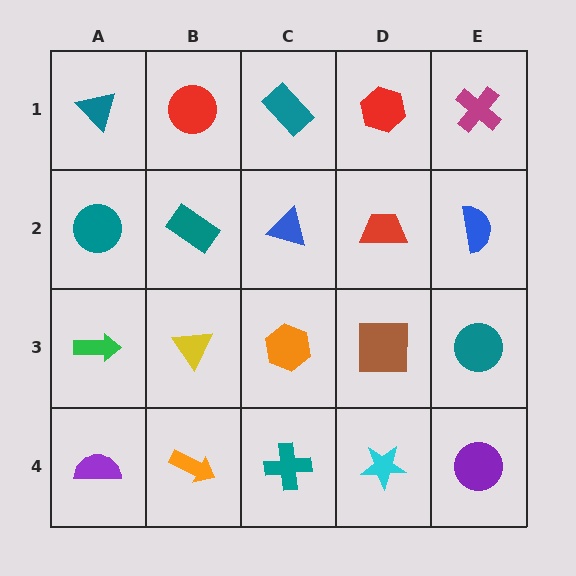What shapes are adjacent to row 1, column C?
A blue triangle (row 2, column C), a red circle (row 1, column B), a red hexagon (row 1, column D).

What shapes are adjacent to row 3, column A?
A teal circle (row 2, column A), a purple semicircle (row 4, column A), a yellow triangle (row 3, column B).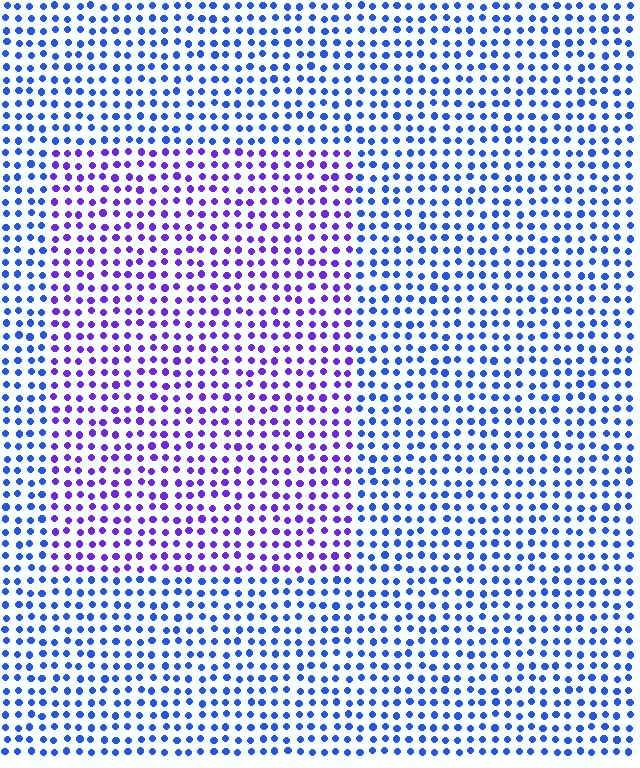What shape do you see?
I see a rectangle.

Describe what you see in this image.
The image is filled with small blue elements in a uniform arrangement. A rectangle-shaped region is visible where the elements are tinted to a slightly different hue, forming a subtle color boundary.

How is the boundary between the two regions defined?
The boundary is defined purely by a slight shift in hue (about 39 degrees). Spacing, size, and orientation are identical on both sides.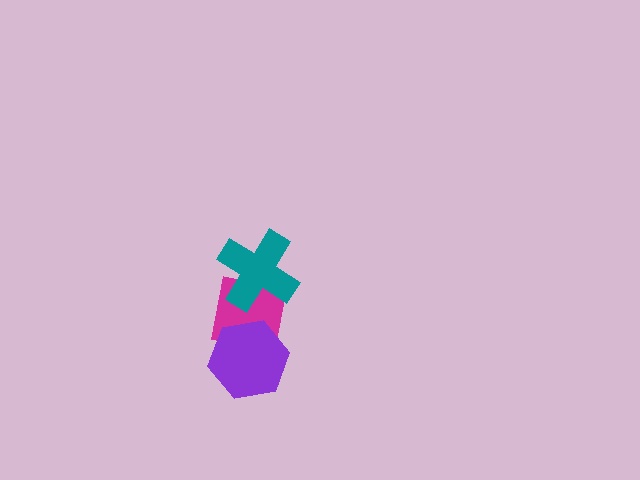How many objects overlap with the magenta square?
2 objects overlap with the magenta square.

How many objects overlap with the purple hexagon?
1 object overlaps with the purple hexagon.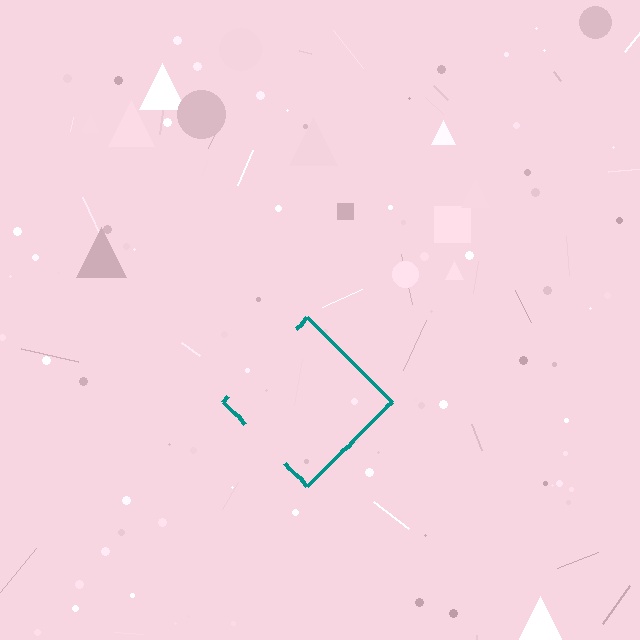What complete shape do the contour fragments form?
The contour fragments form a diamond.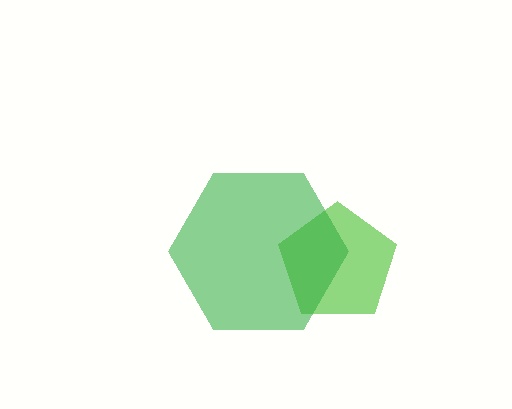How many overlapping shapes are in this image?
There are 2 overlapping shapes in the image.